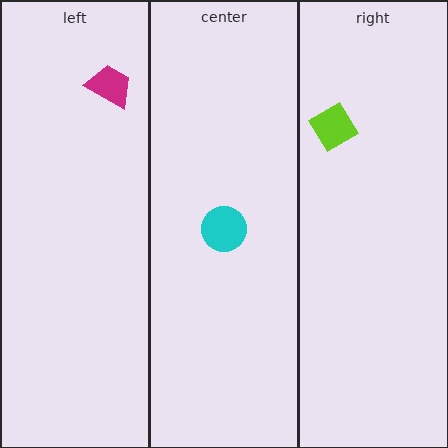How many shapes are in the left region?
1.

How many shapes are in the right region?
1.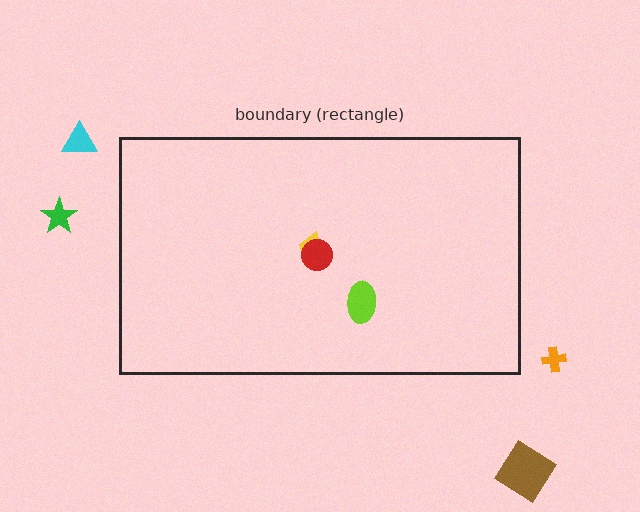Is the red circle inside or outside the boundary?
Inside.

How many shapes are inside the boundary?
3 inside, 4 outside.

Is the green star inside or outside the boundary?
Outside.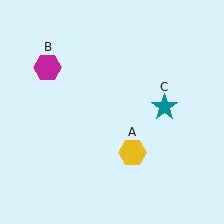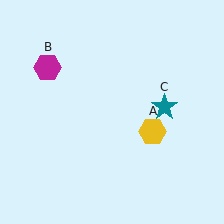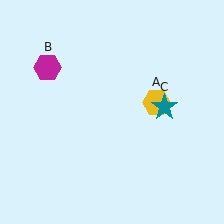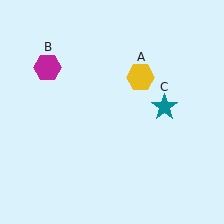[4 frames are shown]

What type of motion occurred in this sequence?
The yellow hexagon (object A) rotated counterclockwise around the center of the scene.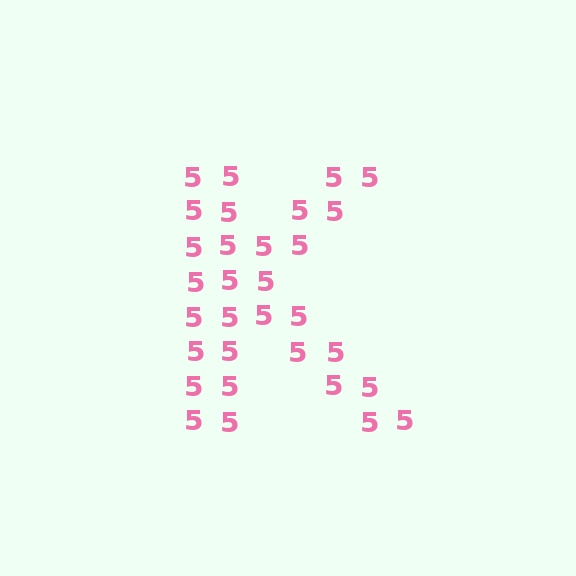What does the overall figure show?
The overall figure shows the letter K.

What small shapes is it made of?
It is made of small digit 5's.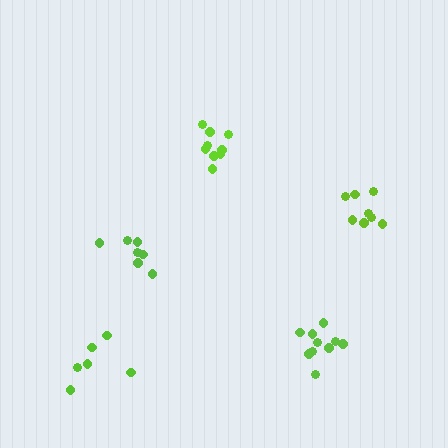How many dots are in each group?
Group 1: 8 dots, Group 2: 6 dots, Group 3: 10 dots, Group 4: 9 dots, Group 5: 7 dots (40 total).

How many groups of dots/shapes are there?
There are 5 groups.